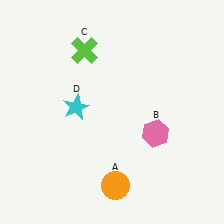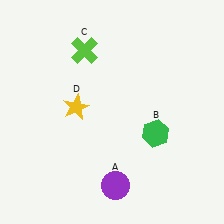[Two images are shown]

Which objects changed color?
A changed from orange to purple. B changed from pink to green. D changed from cyan to yellow.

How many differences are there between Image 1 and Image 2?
There are 3 differences between the two images.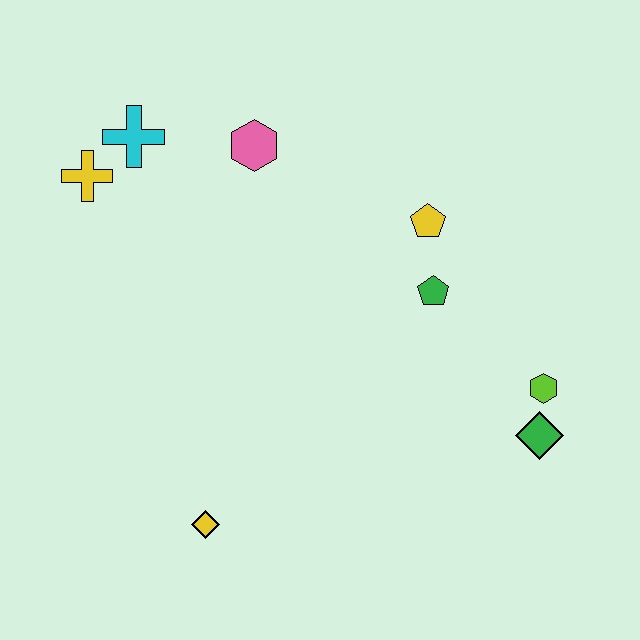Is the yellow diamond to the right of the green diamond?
No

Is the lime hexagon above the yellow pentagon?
No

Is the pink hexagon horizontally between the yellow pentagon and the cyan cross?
Yes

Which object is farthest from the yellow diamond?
The cyan cross is farthest from the yellow diamond.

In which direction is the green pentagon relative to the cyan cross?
The green pentagon is to the right of the cyan cross.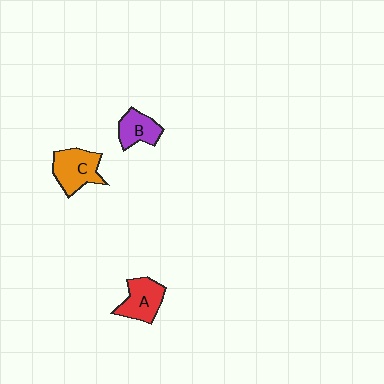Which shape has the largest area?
Shape C (orange).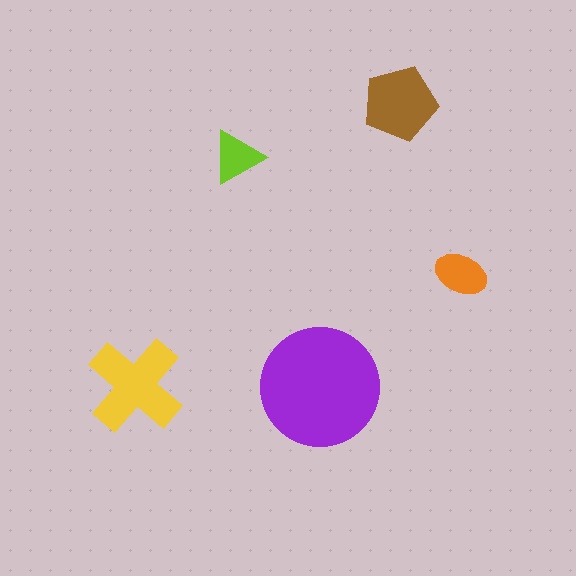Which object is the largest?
The purple circle.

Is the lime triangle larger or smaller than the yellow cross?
Smaller.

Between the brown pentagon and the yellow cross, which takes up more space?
The yellow cross.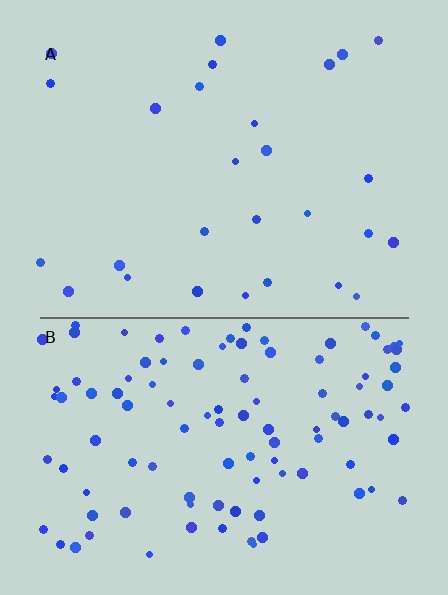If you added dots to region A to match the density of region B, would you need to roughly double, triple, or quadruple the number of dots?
Approximately quadruple.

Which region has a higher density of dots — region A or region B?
B (the bottom).